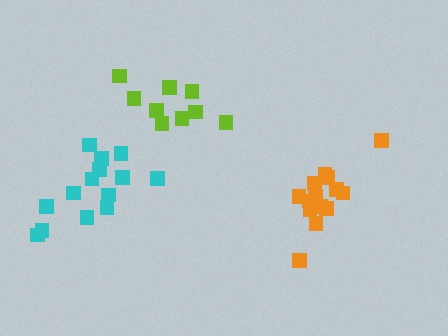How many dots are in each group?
Group 1: 14 dots, Group 2: 14 dots, Group 3: 9 dots (37 total).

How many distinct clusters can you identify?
There are 3 distinct clusters.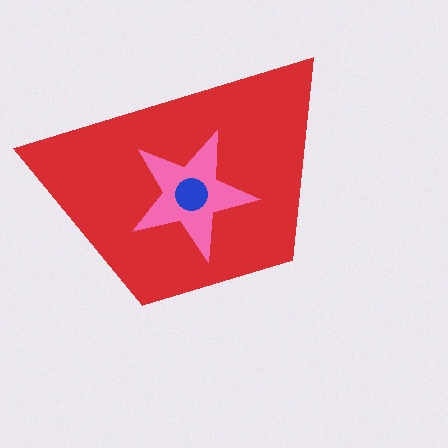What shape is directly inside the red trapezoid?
The pink star.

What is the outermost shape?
The red trapezoid.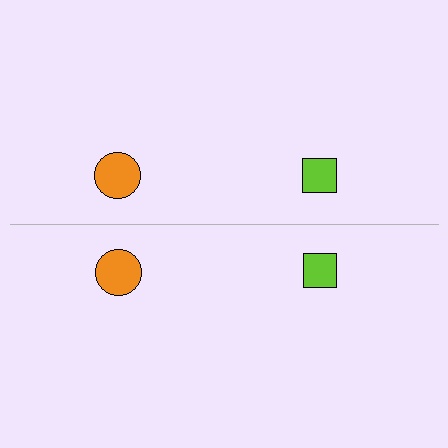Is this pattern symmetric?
Yes, this pattern has bilateral (reflection) symmetry.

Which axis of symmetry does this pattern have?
The pattern has a horizontal axis of symmetry running through the center of the image.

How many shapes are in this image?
There are 4 shapes in this image.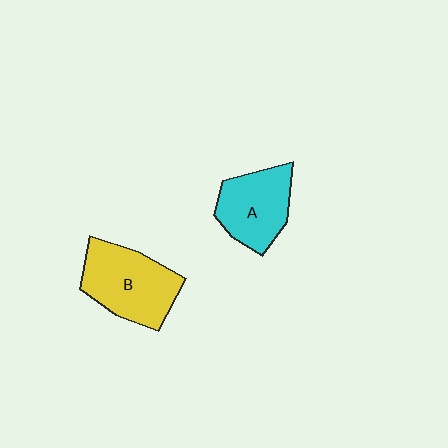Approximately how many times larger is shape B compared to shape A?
Approximately 1.2 times.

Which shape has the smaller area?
Shape A (cyan).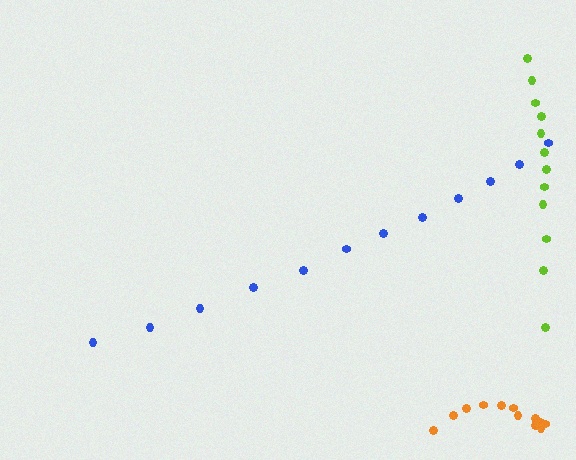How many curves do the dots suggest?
There are 3 distinct paths.